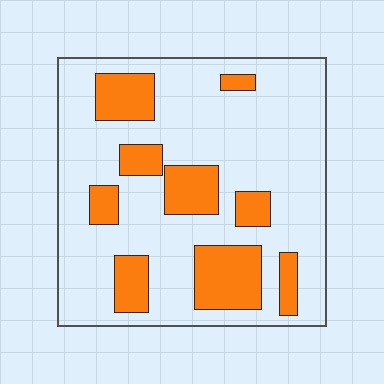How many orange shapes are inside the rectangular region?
9.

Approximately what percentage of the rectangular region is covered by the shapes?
Approximately 25%.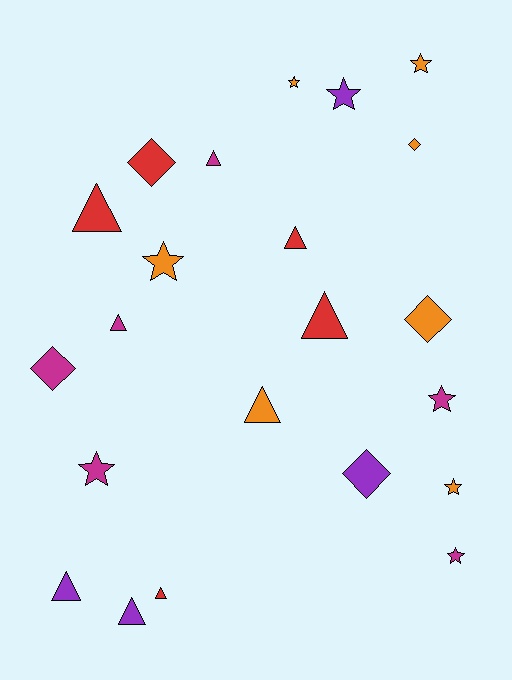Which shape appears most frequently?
Triangle, with 9 objects.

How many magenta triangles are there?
There are 2 magenta triangles.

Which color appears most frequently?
Orange, with 7 objects.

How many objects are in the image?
There are 22 objects.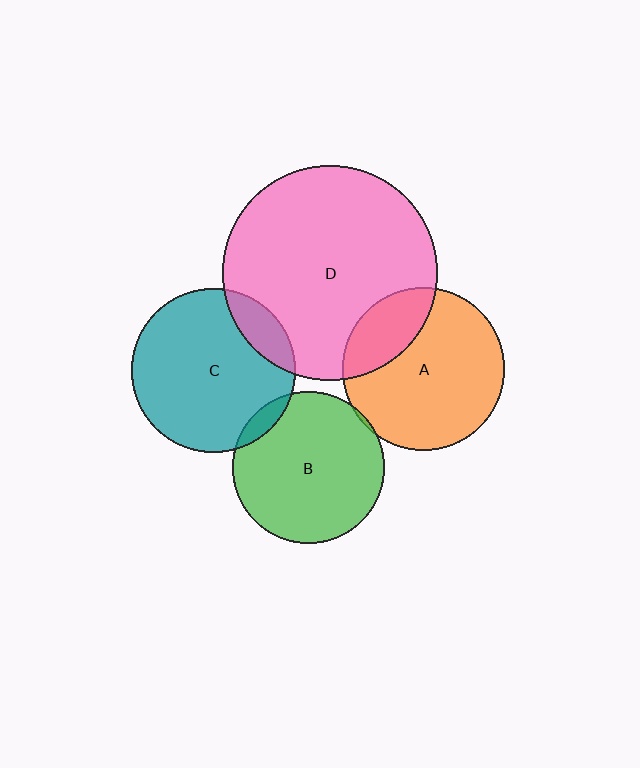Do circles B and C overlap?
Yes.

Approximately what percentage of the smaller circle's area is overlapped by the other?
Approximately 5%.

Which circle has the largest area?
Circle D (pink).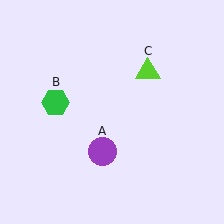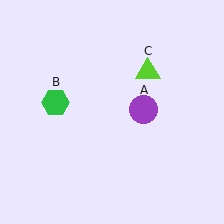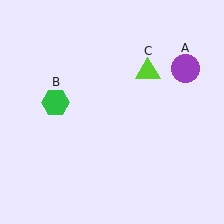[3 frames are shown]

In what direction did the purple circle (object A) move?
The purple circle (object A) moved up and to the right.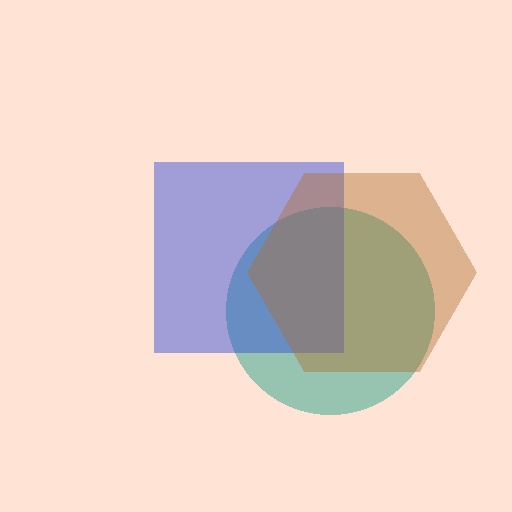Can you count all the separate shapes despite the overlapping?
Yes, there are 3 separate shapes.